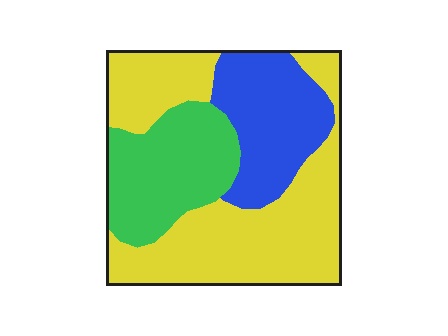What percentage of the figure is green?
Green covers 25% of the figure.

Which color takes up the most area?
Yellow, at roughly 50%.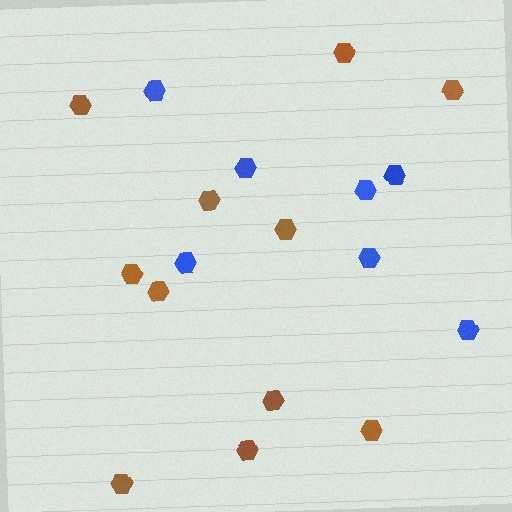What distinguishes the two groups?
There are 2 groups: one group of brown hexagons (11) and one group of blue hexagons (7).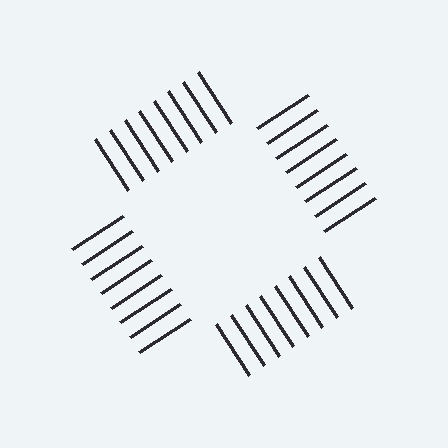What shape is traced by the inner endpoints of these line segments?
An illusory square — the line segments terminate on its edges but no continuous stroke is drawn.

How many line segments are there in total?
32 — 8 along each of the 4 edges.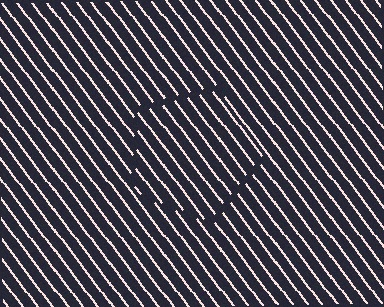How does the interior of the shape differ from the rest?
The interior of the shape contains the same grating, shifted by half a period — the contour is defined by the phase discontinuity where line-ends from the inner and outer gratings abut.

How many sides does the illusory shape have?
5 sides — the line-ends trace a pentagon.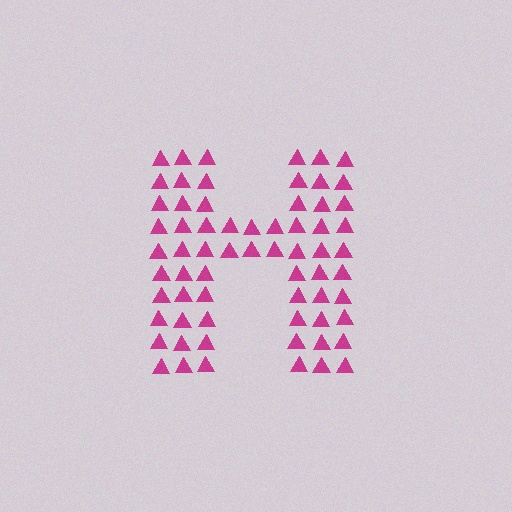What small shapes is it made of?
It is made of small triangles.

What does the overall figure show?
The overall figure shows the letter H.